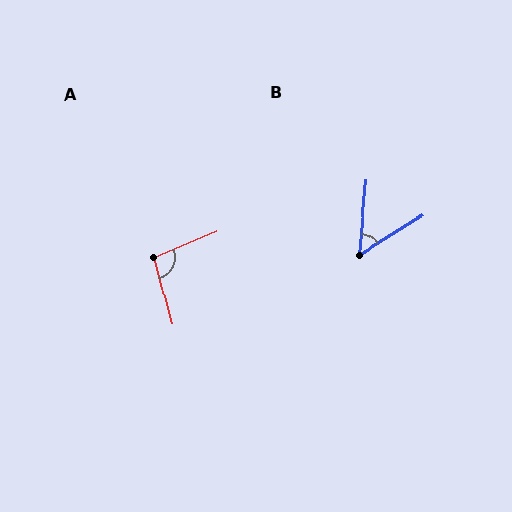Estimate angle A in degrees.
Approximately 98 degrees.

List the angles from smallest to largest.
B (53°), A (98°).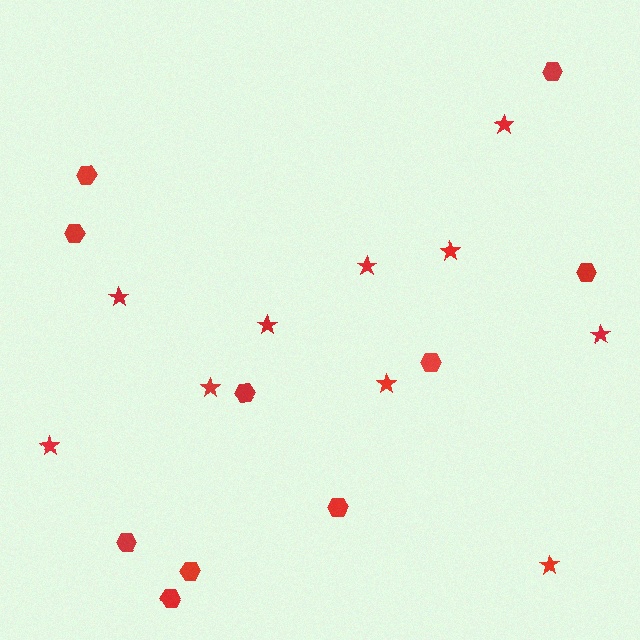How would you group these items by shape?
There are 2 groups: one group of hexagons (10) and one group of stars (10).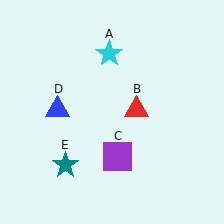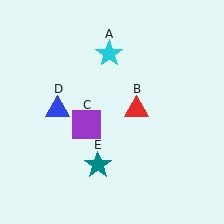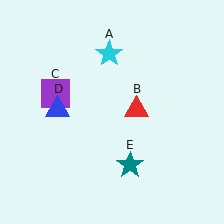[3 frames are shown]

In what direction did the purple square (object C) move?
The purple square (object C) moved up and to the left.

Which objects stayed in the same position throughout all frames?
Cyan star (object A) and red triangle (object B) and blue triangle (object D) remained stationary.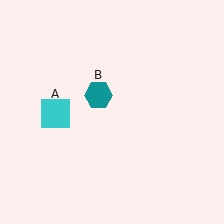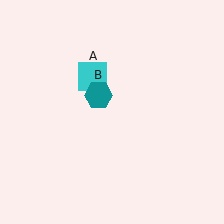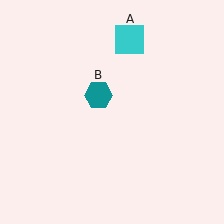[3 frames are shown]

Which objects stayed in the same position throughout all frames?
Teal hexagon (object B) remained stationary.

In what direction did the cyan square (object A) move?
The cyan square (object A) moved up and to the right.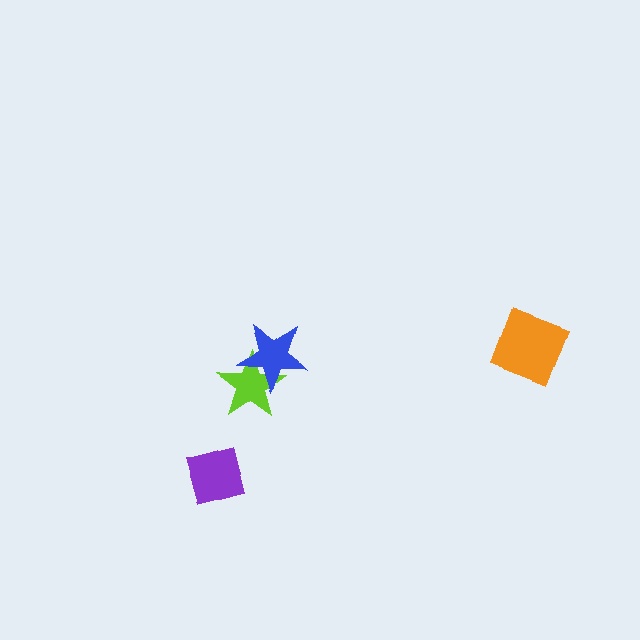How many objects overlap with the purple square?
0 objects overlap with the purple square.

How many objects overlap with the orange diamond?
0 objects overlap with the orange diamond.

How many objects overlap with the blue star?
1 object overlaps with the blue star.